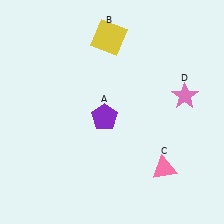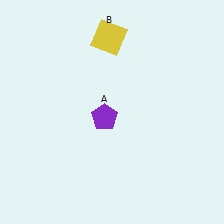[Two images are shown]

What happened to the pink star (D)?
The pink star (D) was removed in Image 2. It was in the top-right area of Image 1.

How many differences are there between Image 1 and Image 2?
There are 2 differences between the two images.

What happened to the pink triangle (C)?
The pink triangle (C) was removed in Image 2. It was in the bottom-right area of Image 1.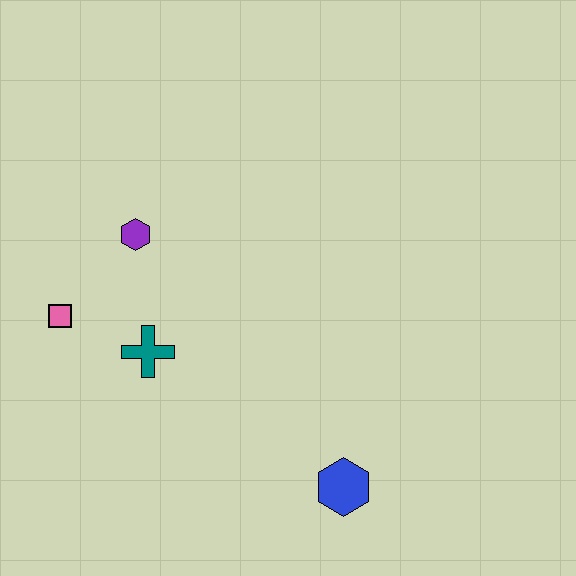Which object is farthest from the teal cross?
The blue hexagon is farthest from the teal cross.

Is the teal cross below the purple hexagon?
Yes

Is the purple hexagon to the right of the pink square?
Yes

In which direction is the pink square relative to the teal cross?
The pink square is to the left of the teal cross.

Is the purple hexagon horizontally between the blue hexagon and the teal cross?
No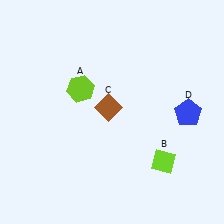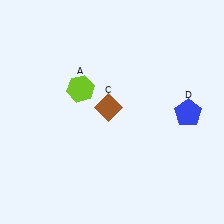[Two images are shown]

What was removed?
The lime diamond (B) was removed in Image 2.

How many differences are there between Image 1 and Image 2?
There is 1 difference between the two images.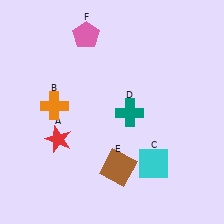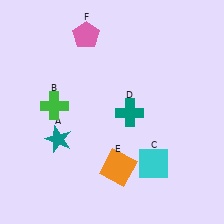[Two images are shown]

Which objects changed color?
A changed from red to teal. B changed from orange to green. E changed from brown to orange.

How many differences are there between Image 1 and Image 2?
There are 3 differences between the two images.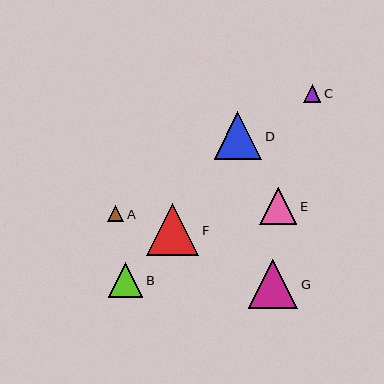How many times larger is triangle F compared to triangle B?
Triangle F is approximately 1.5 times the size of triangle B.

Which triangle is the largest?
Triangle F is the largest with a size of approximately 53 pixels.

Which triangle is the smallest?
Triangle A is the smallest with a size of approximately 17 pixels.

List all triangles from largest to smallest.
From largest to smallest: F, G, D, E, B, C, A.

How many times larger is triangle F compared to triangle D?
Triangle F is approximately 1.1 times the size of triangle D.